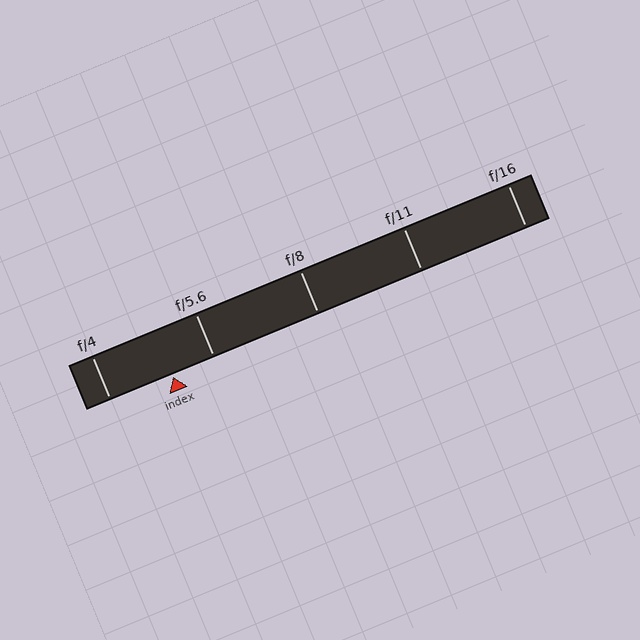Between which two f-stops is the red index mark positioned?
The index mark is between f/4 and f/5.6.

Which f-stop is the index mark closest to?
The index mark is closest to f/5.6.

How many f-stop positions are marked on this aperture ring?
There are 5 f-stop positions marked.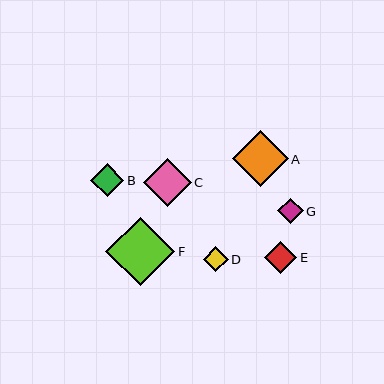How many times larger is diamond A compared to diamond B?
Diamond A is approximately 1.6 times the size of diamond B.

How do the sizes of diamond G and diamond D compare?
Diamond G and diamond D are approximately the same size.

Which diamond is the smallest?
Diamond D is the smallest with a size of approximately 25 pixels.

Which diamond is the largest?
Diamond F is the largest with a size of approximately 69 pixels.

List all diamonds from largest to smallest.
From largest to smallest: F, A, C, B, E, G, D.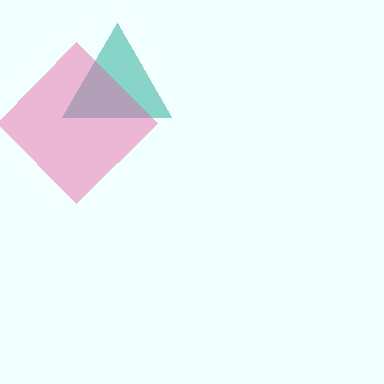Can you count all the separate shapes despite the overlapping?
Yes, there are 2 separate shapes.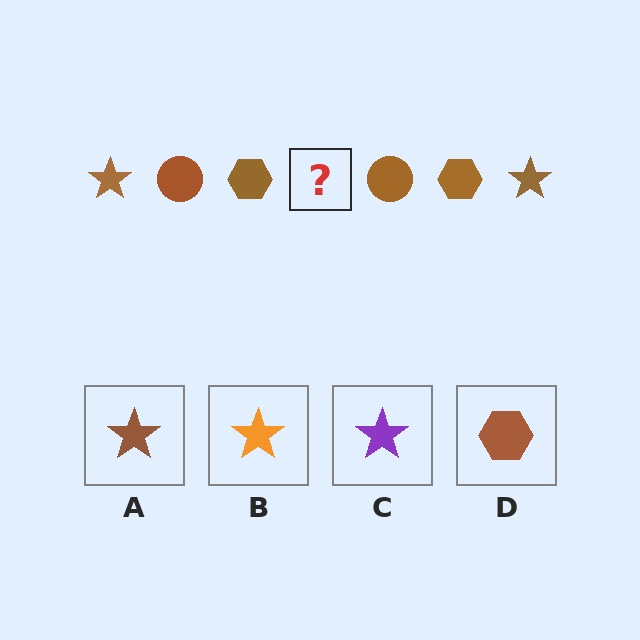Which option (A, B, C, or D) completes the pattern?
A.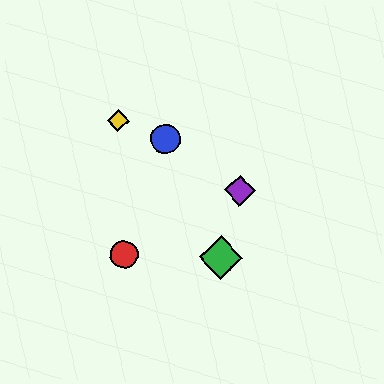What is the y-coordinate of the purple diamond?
The purple diamond is at y≈191.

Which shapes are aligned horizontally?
The red circle, the green diamond are aligned horizontally.